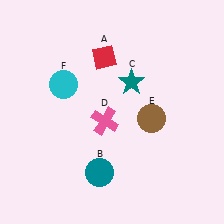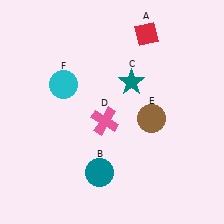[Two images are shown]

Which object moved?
The red diamond (A) moved right.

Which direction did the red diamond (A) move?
The red diamond (A) moved right.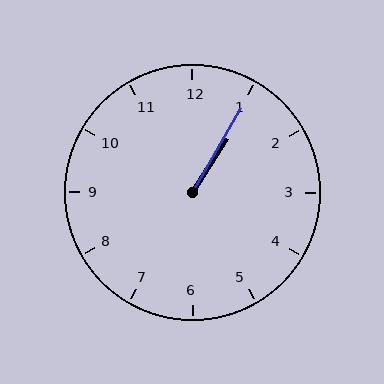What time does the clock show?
1:05.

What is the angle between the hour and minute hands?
Approximately 2 degrees.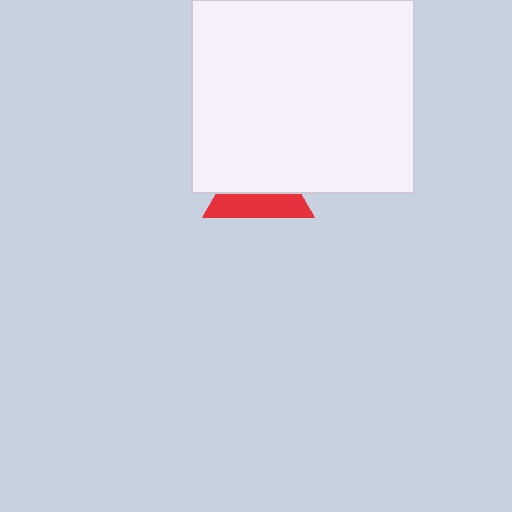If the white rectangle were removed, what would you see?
You would see the complete red triangle.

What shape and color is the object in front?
The object in front is a white rectangle.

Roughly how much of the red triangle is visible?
A small part of it is visible (roughly 43%).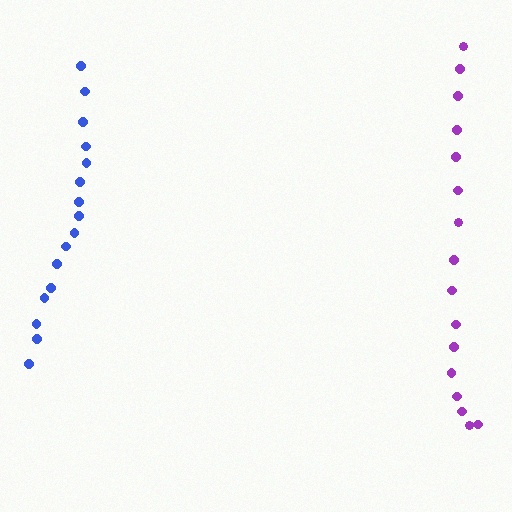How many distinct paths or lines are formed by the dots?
There are 2 distinct paths.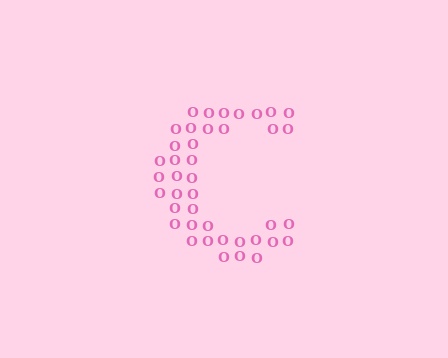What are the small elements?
The small elements are letter O's.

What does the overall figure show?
The overall figure shows the letter C.